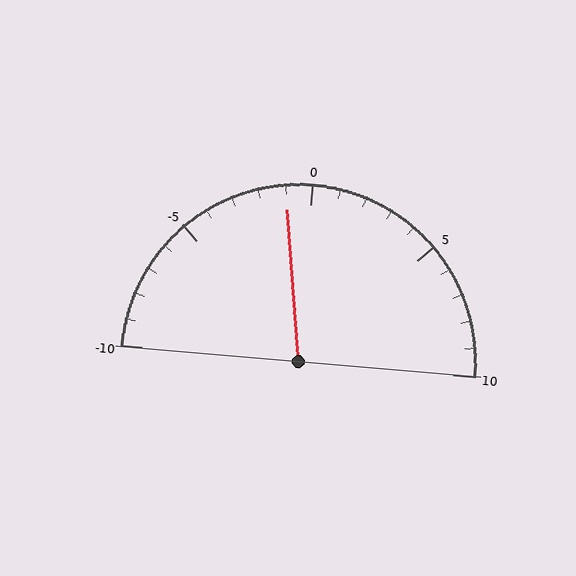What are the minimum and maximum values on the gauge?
The gauge ranges from -10 to 10.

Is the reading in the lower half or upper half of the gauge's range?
The reading is in the lower half of the range (-10 to 10).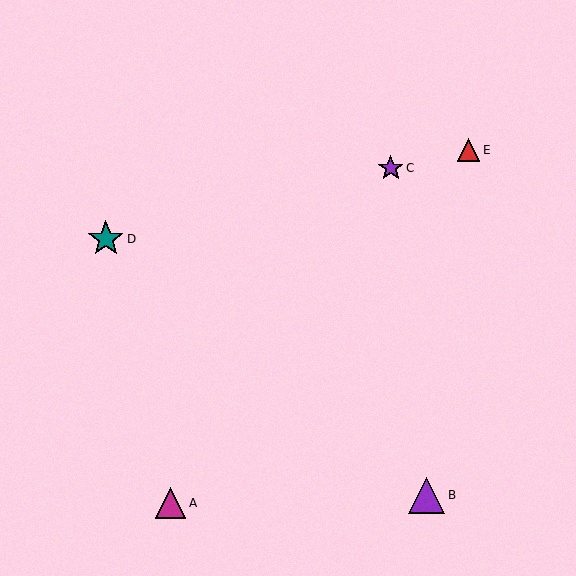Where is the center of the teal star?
The center of the teal star is at (106, 239).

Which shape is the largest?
The purple triangle (labeled B) is the largest.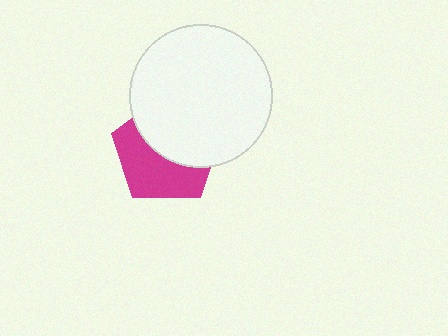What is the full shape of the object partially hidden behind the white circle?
The partially hidden object is a magenta pentagon.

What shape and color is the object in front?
The object in front is a white circle.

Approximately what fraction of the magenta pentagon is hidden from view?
Roughly 51% of the magenta pentagon is hidden behind the white circle.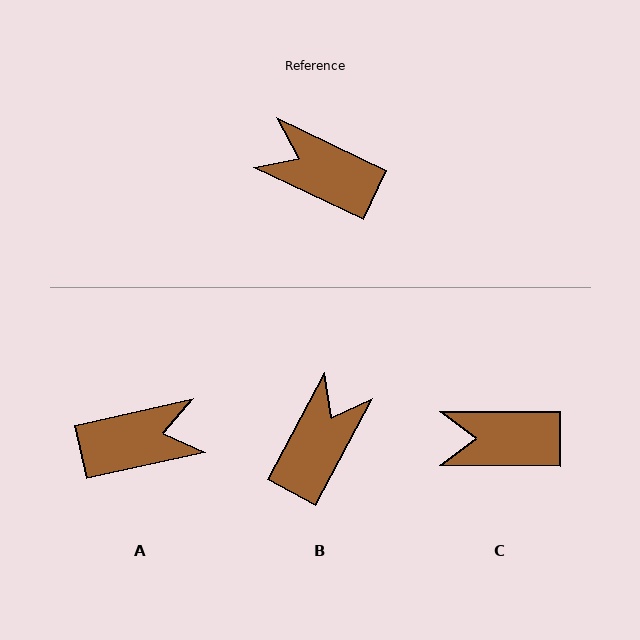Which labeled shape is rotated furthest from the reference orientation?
A, about 142 degrees away.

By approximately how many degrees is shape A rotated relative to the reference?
Approximately 142 degrees clockwise.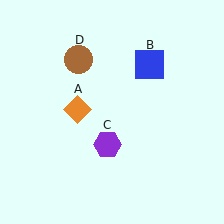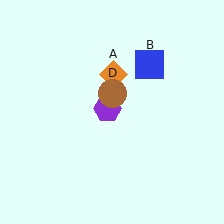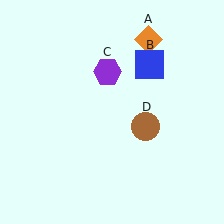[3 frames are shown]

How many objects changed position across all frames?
3 objects changed position: orange diamond (object A), purple hexagon (object C), brown circle (object D).